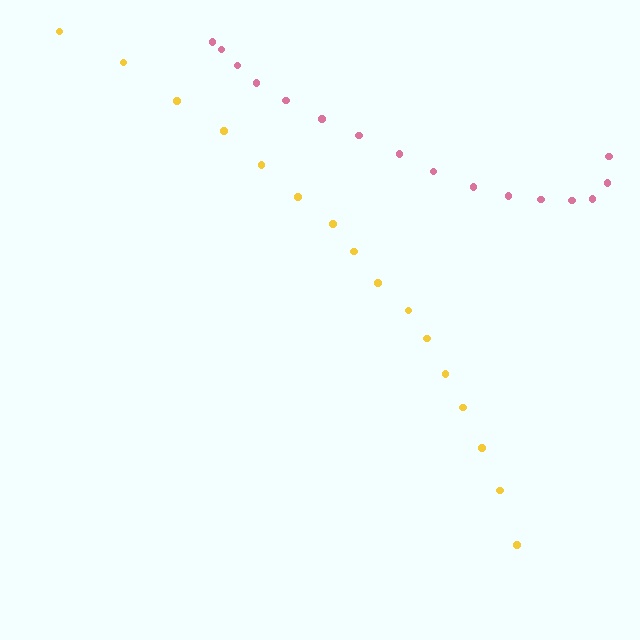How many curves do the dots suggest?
There are 2 distinct paths.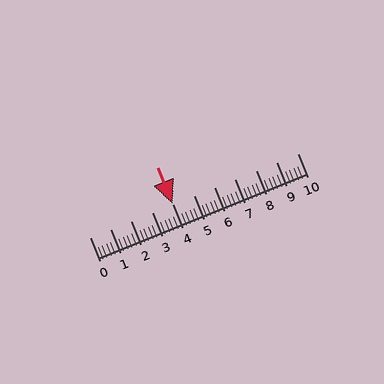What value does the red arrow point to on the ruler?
The red arrow points to approximately 4.0.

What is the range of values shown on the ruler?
The ruler shows values from 0 to 10.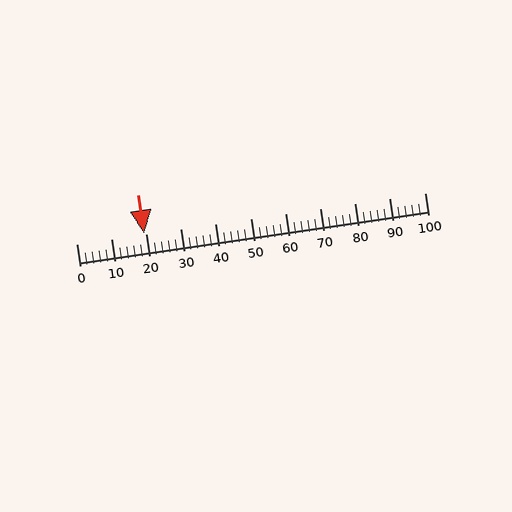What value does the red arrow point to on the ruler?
The red arrow points to approximately 19.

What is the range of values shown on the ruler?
The ruler shows values from 0 to 100.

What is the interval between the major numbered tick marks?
The major tick marks are spaced 10 units apart.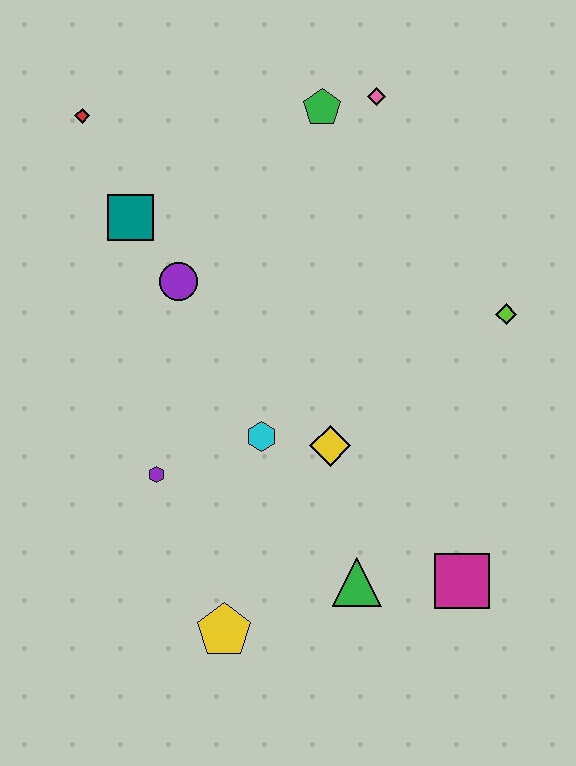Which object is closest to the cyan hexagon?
The yellow diamond is closest to the cyan hexagon.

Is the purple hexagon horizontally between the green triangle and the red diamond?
Yes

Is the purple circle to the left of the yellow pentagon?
Yes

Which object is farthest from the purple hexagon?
The pink diamond is farthest from the purple hexagon.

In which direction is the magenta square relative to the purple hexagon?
The magenta square is to the right of the purple hexagon.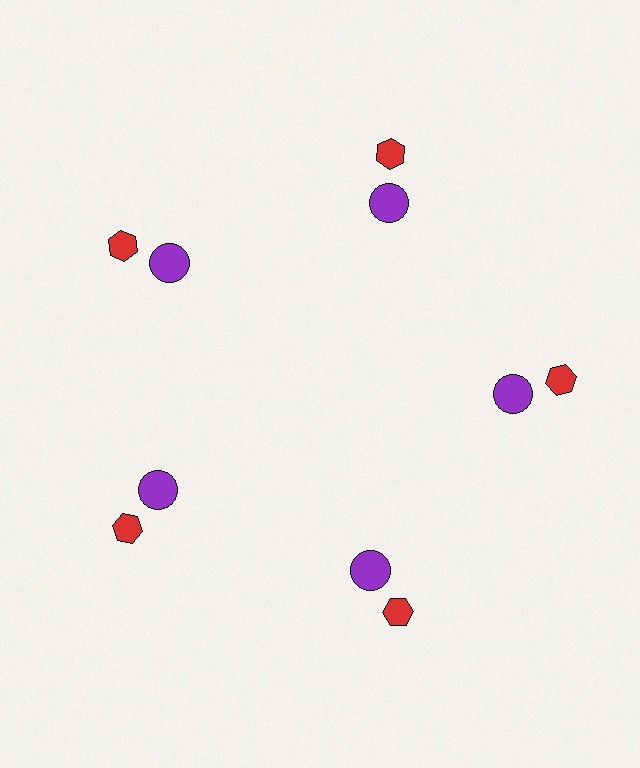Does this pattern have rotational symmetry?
Yes, this pattern has 5-fold rotational symmetry. It looks the same after rotating 72 degrees around the center.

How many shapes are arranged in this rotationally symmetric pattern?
There are 10 shapes, arranged in 5 groups of 2.